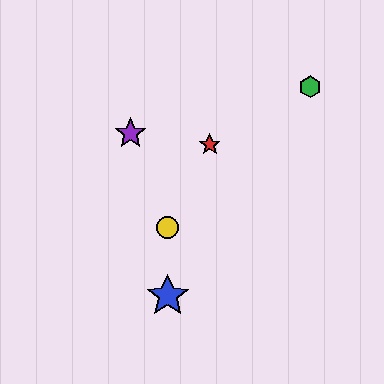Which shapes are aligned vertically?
The blue star, the yellow circle are aligned vertically.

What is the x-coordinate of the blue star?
The blue star is at x≈168.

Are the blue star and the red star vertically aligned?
No, the blue star is at x≈168 and the red star is at x≈210.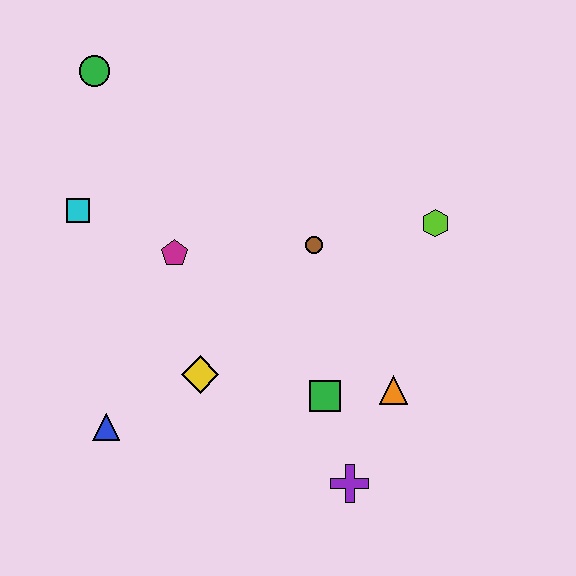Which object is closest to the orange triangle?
The green square is closest to the orange triangle.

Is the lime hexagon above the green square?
Yes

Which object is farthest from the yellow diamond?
The green circle is farthest from the yellow diamond.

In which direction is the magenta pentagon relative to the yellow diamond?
The magenta pentagon is above the yellow diamond.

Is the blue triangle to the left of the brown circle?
Yes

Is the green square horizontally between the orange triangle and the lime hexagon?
No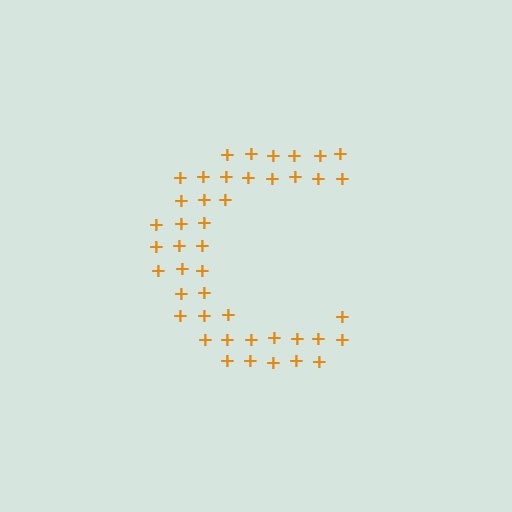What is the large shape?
The large shape is the letter C.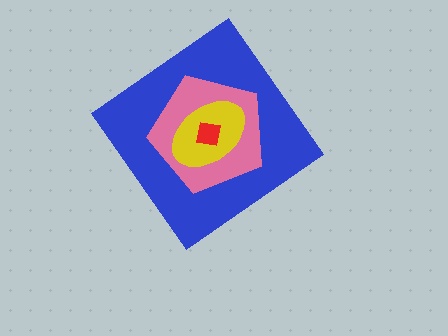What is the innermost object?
The red square.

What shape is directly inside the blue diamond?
The pink pentagon.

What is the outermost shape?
The blue diamond.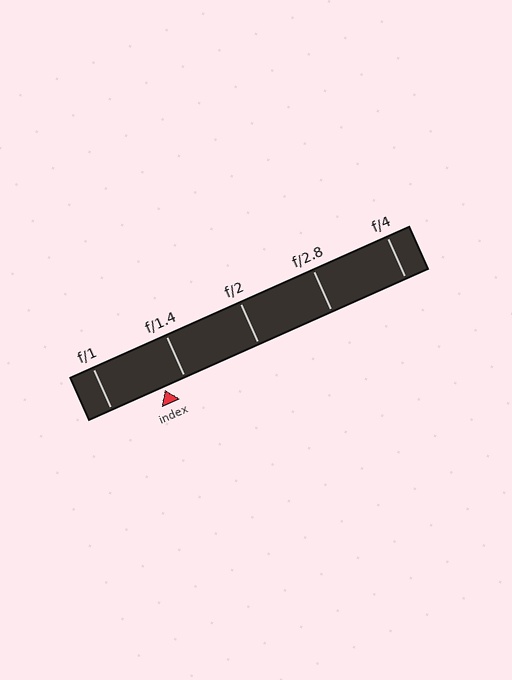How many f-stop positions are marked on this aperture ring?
There are 5 f-stop positions marked.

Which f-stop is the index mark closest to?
The index mark is closest to f/1.4.